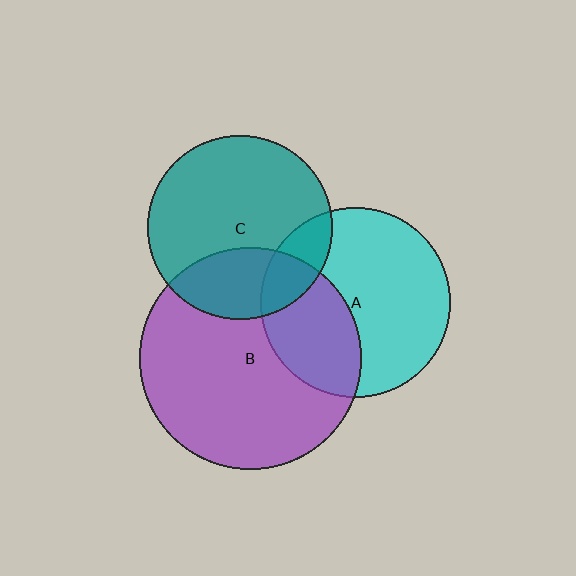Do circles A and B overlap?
Yes.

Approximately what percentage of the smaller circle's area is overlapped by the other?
Approximately 35%.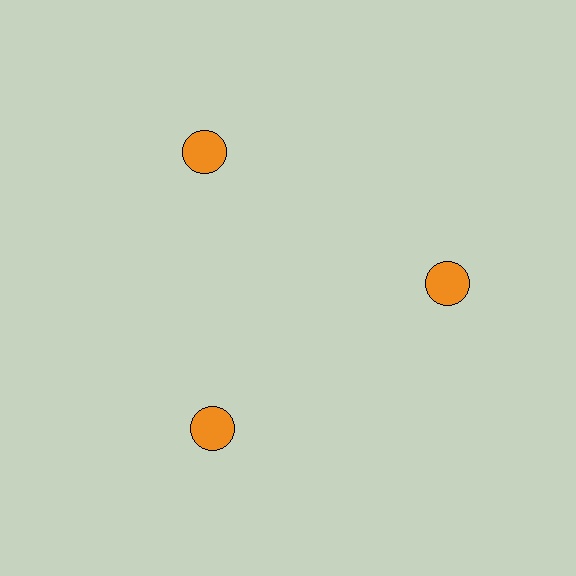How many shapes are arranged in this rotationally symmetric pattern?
There are 3 shapes, arranged in 3 groups of 1.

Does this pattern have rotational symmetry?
Yes, this pattern has 3-fold rotational symmetry. It looks the same after rotating 120 degrees around the center.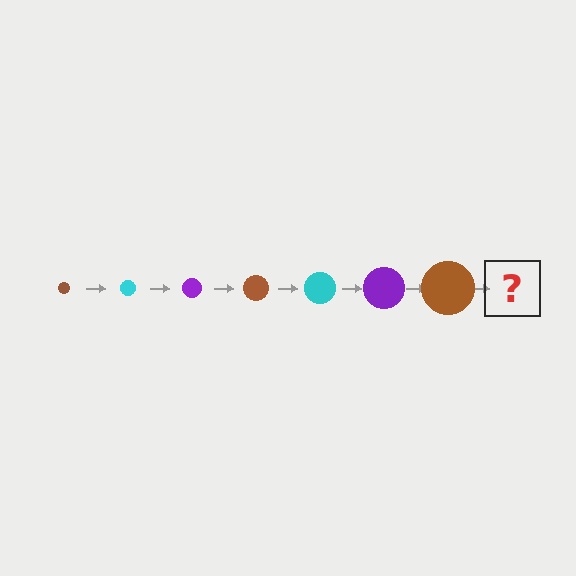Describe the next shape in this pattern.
It should be a cyan circle, larger than the previous one.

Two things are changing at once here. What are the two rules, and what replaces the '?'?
The two rules are that the circle grows larger each step and the color cycles through brown, cyan, and purple. The '?' should be a cyan circle, larger than the previous one.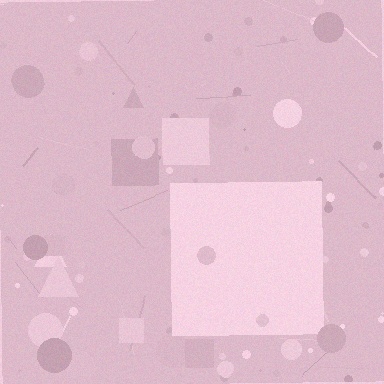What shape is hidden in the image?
A square is hidden in the image.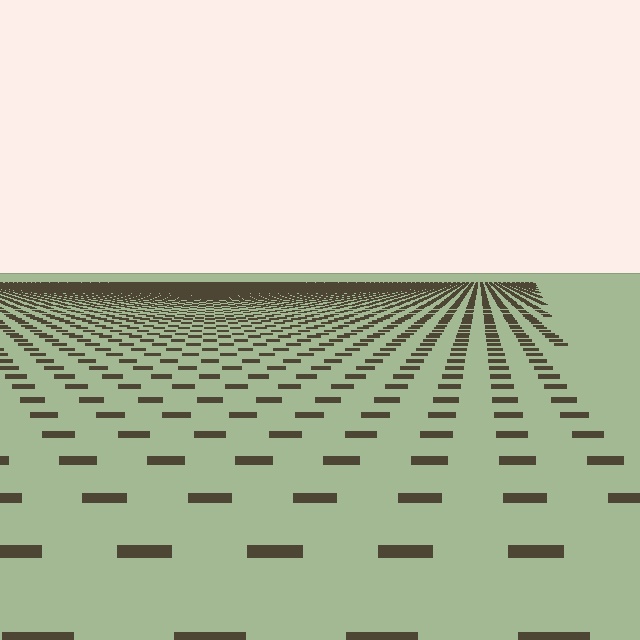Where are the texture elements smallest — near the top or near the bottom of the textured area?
Near the top.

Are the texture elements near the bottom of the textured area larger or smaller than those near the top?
Larger. Near the bottom, elements are closer to the viewer and appear at a bigger on-screen size.